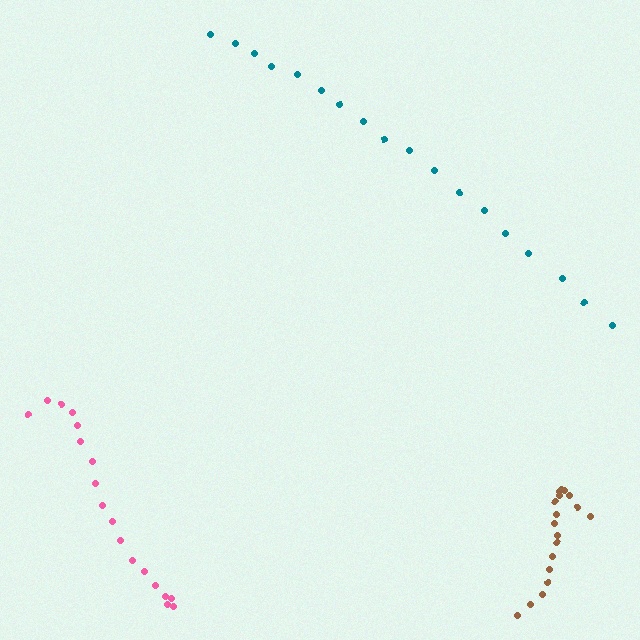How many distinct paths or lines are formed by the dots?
There are 3 distinct paths.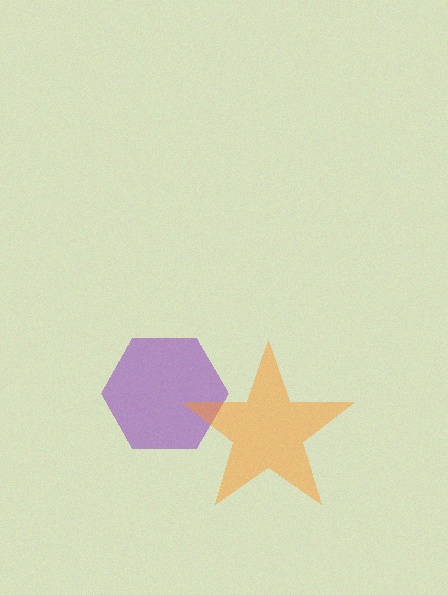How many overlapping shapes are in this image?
There are 2 overlapping shapes in the image.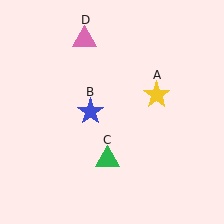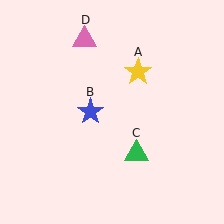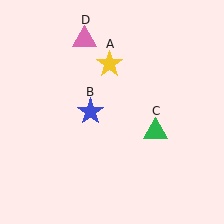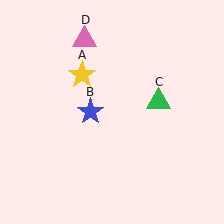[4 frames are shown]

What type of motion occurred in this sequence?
The yellow star (object A), green triangle (object C) rotated counterclockwise around the center of the scene.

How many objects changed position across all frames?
2 objects changed position: yellow star (object A), green triangle (object C).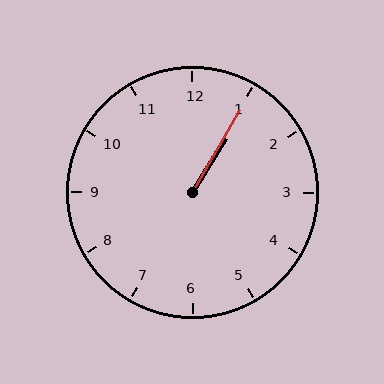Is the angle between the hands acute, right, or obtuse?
It is acute.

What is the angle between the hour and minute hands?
Approximately 2 degrees.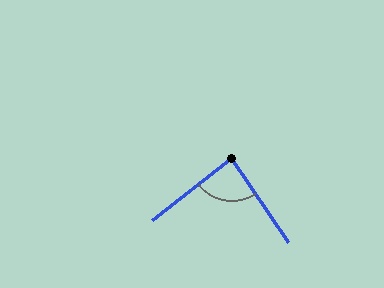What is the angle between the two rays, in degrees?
Approximately 86 degrees.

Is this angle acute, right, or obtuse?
It is approximately a right angle.